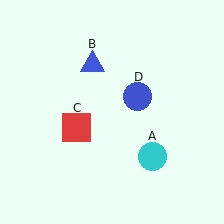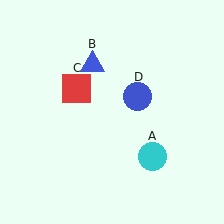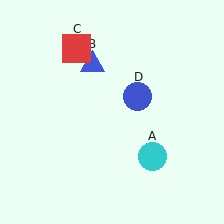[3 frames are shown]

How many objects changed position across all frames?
1 object changed position: red square (object C).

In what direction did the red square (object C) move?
The red square (object C) moved up.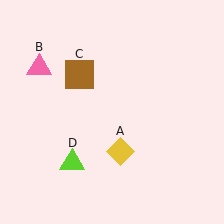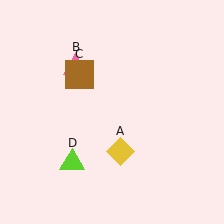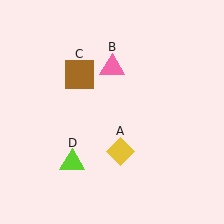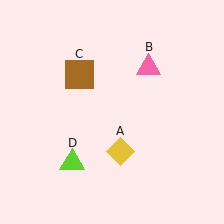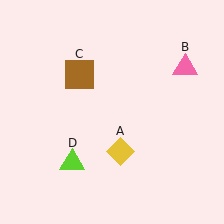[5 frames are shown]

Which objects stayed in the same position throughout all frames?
Yellow diamond (object A) and brown square (object C) and lime triangle (object D) remained stationary.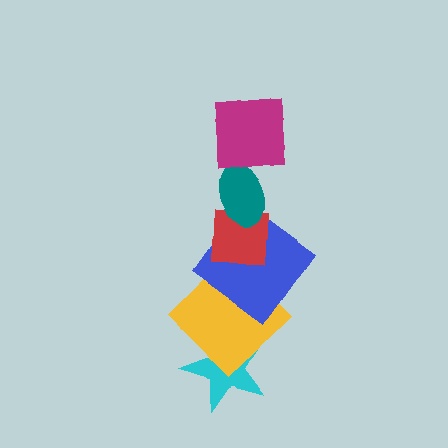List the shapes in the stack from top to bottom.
From top to bottom: the magenta square, the teal ellipse, the red square, the blue diamond, the yellow diamond, the cyan star.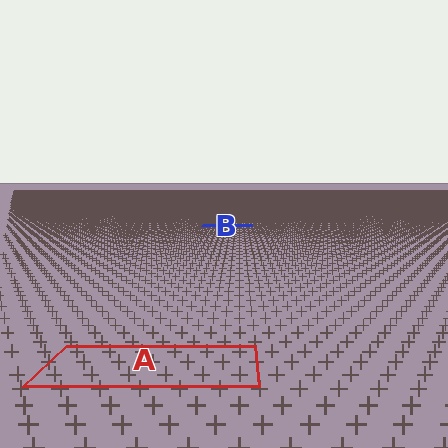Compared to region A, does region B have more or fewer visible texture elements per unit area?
Region B has more texture elements per unit area — they are packed more densely because it is farther away.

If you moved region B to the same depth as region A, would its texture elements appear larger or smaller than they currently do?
They would appear larger. At a closer depth, the same texture elements are projected at a bigger on-screen size.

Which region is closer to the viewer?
Region A is closer. The texture elements there are larger and more spread out.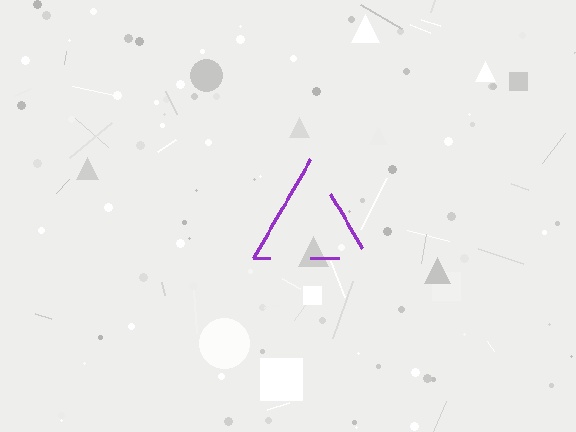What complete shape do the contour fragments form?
The contour fragments form a triangle.